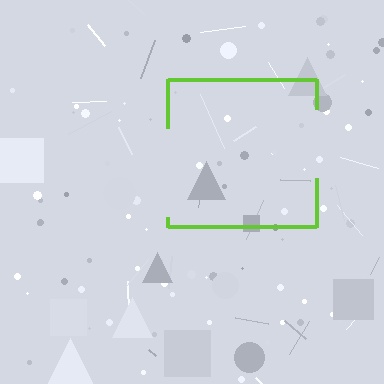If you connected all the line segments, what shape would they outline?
They would outline a square.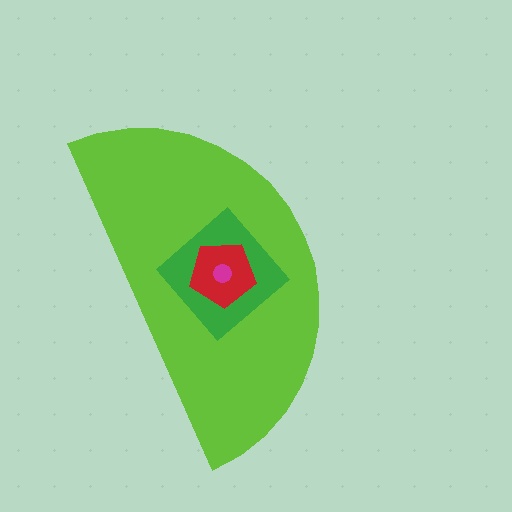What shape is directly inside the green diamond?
The red pentagon.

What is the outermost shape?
The lime semicircle.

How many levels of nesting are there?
4.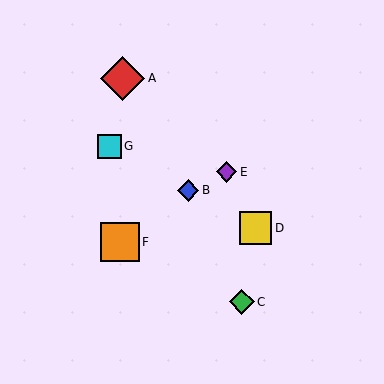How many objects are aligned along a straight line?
3 objects (B, D, G) are aligned along a straight line.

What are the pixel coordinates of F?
Object F is at (120, 242).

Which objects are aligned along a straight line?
Objects B, D, G are aligned along a straight line.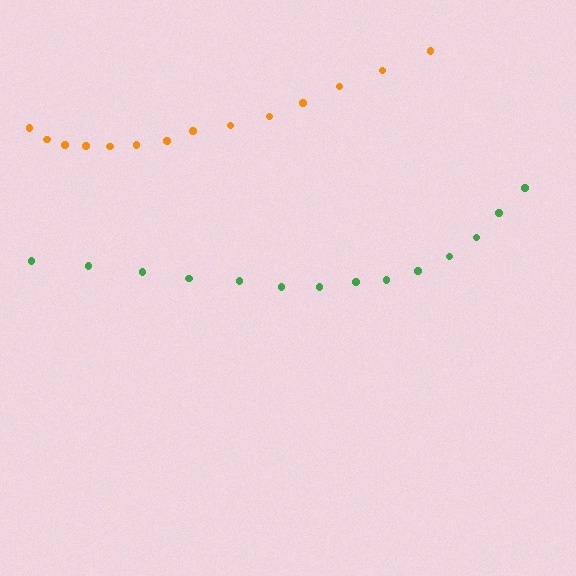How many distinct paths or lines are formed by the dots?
There are 2 distinct paths.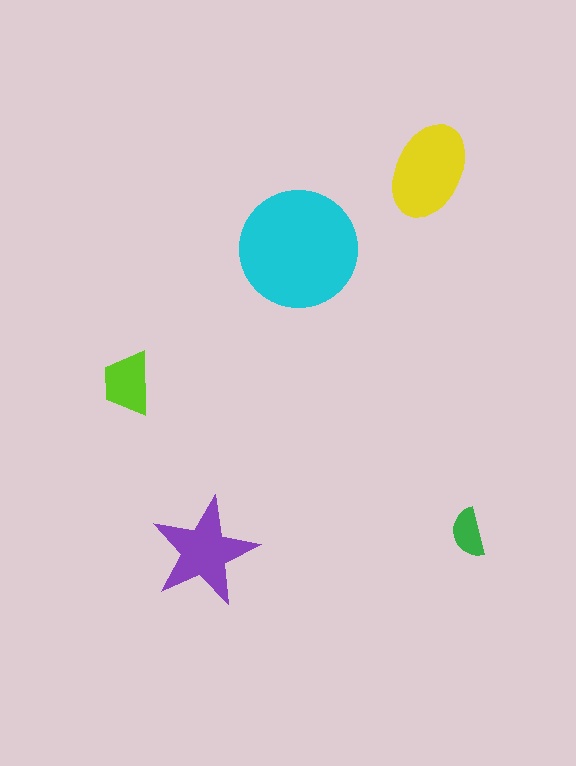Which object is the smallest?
The green semicircle.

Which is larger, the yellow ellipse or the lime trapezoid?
The yellow ellipse.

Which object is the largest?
The cyan circle.